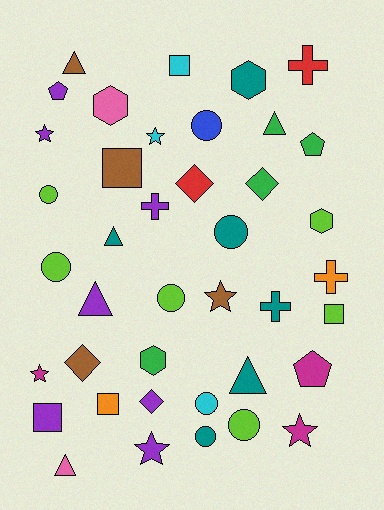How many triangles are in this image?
There are 6 triangles.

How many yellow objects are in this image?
There are no yellow objects.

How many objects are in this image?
There are 40 objects.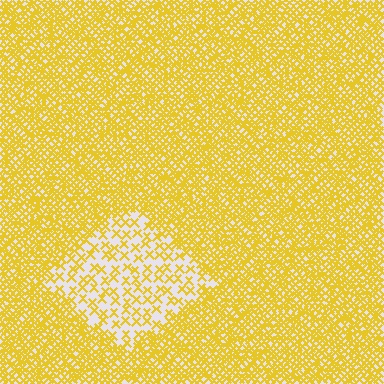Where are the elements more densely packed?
The elements are more densely packed outside the diamond boundary.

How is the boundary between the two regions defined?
The boundary is defined by a change in element density (approximately 2.9x ratio). All elements are the same color, size, and shape.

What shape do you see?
I see a diamond.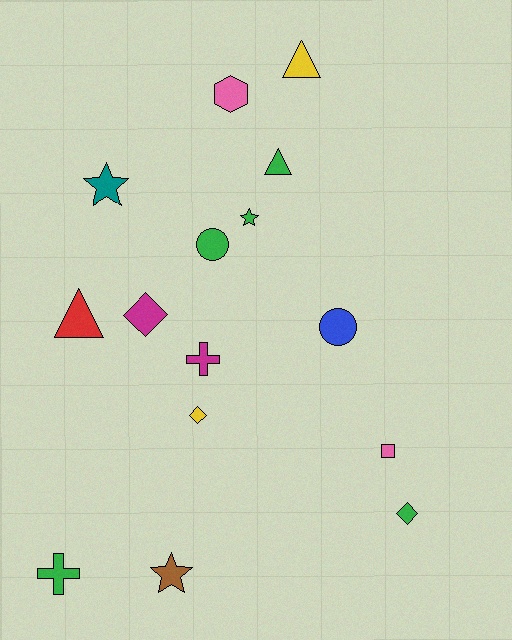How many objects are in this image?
There are 15 objects.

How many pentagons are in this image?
There are no pentagons.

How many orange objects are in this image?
There are no orange objects.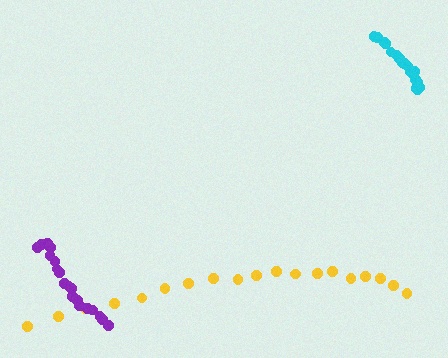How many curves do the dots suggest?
There are 3 distinct paths.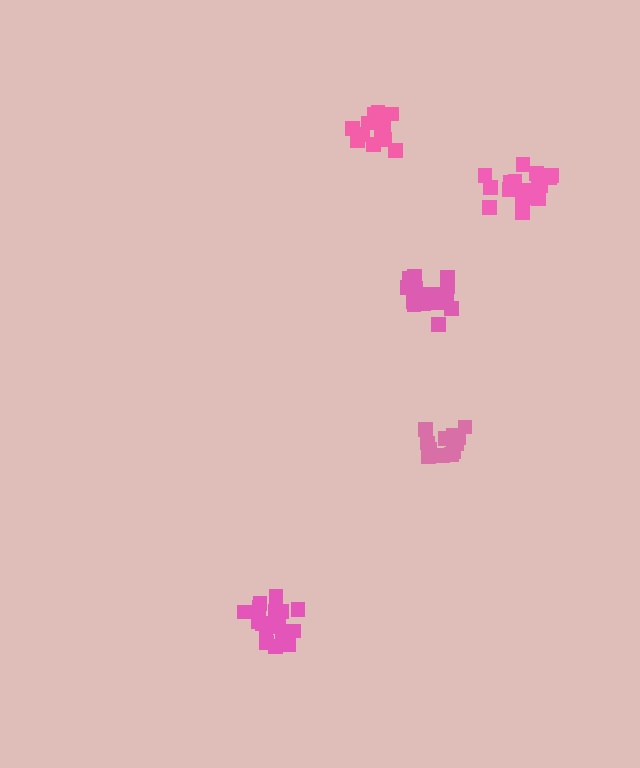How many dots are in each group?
Group 1: 14 dots, Group 2: 19 dots, Group 3: 15 dots, Group 4: 18 dots, Group 5: 14 dots (80 total).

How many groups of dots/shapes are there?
There are 5 groups.